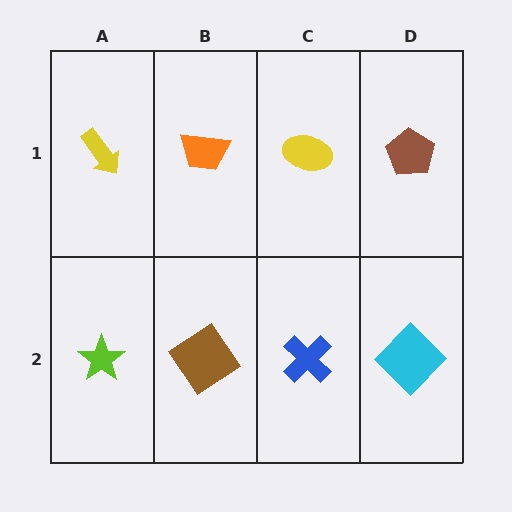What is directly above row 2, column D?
A brown pentagon.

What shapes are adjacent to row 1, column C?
A blue cross (row 2, column C), an orange trapezoid (row 1, column B), a brown pentagon (row 1, column D).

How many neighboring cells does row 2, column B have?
3.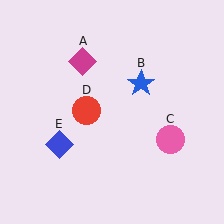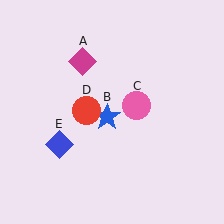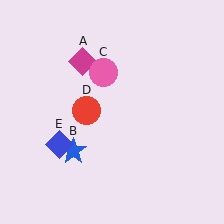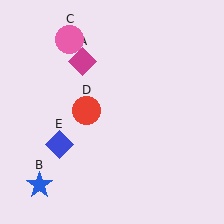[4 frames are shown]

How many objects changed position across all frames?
2 objects changed position: blue star (object B), pink circle (object C).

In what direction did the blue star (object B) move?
The blue star (object B) moved down and to the left.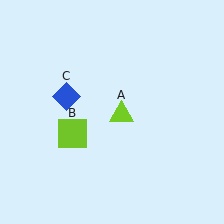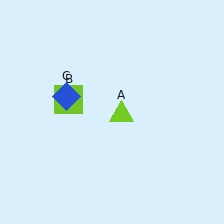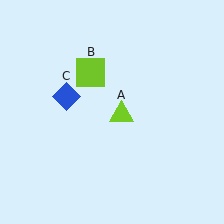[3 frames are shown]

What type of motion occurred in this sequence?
The lime square (object B) rotated clockwise around the center of the scene.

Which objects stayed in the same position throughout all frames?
Lime triangle (object A) and blue diamond (object C) remained stationary.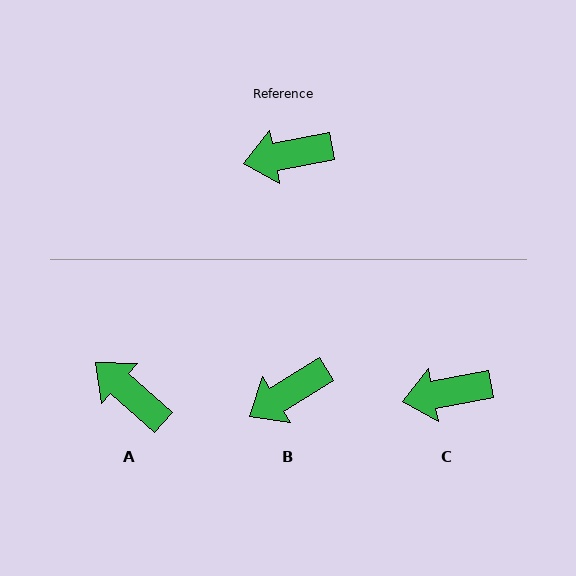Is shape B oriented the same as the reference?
No, it is off by about 21 degrees.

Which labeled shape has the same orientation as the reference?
C.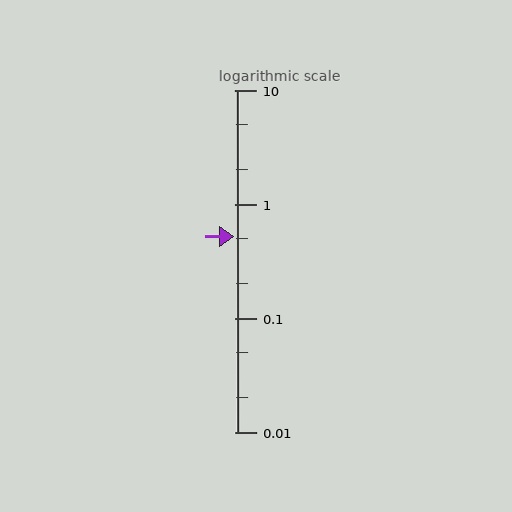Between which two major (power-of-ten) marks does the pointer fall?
The pointer is between 0.1 and 1.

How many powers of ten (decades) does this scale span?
The scale spans 3 decades, from 0.01 to 10.